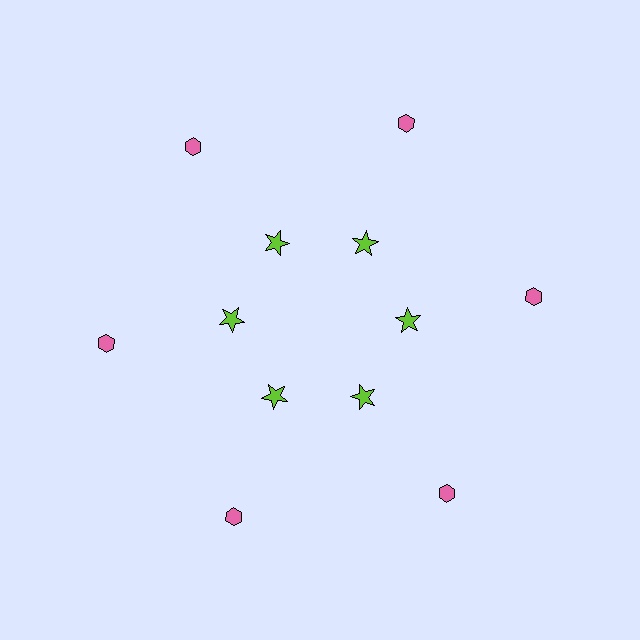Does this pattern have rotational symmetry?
Yes, this pattern has 6-fold rotational symmetry. It looks the same after rotating 60 degrees around the center.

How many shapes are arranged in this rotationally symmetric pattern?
There are 12 shapes, arranged in 6 groups of 2.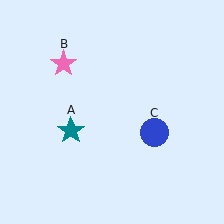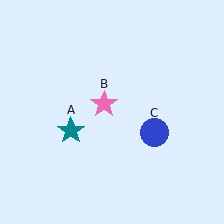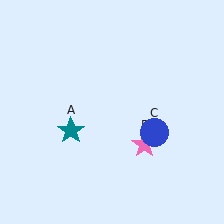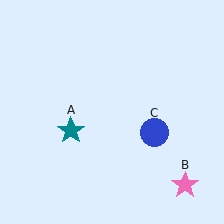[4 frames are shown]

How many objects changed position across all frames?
1 object changed position: pink star (object B).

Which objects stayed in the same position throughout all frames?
Teal star (object A) and blue circle (object C) remained stationary.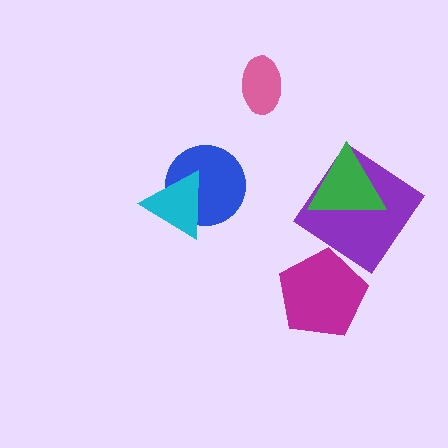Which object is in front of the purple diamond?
The green triangle is in front of the purple diamond.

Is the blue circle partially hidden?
Yes, it is partially covered by another shape.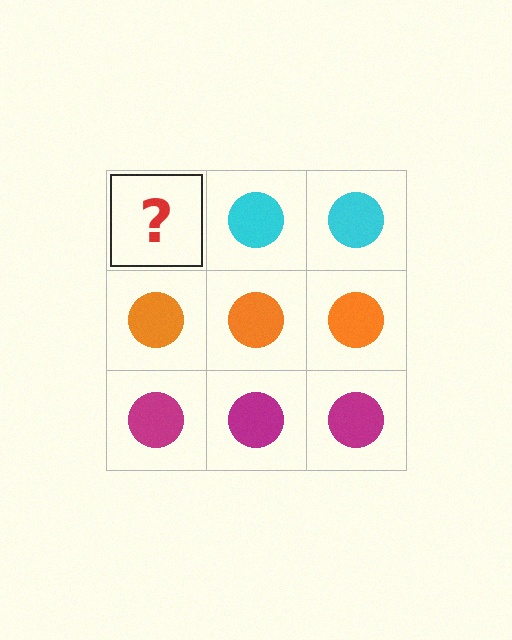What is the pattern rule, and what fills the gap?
The rule is that each row has a consistent color. The gap should be filled with a cyan circle.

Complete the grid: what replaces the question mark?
The question mark should be replaced with a cyan circle.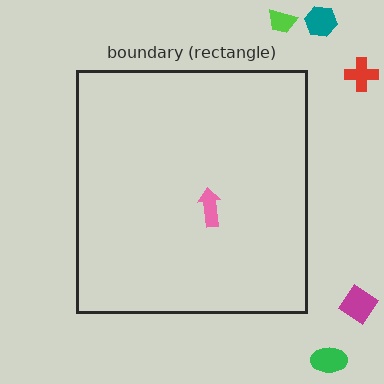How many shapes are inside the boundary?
1 inside, 5 outside.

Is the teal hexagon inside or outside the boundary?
Outside.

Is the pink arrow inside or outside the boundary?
Inside.